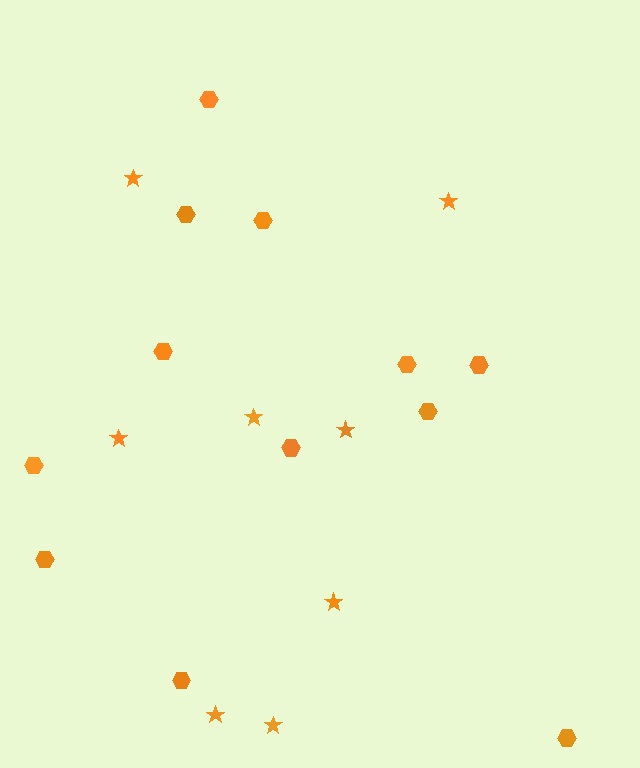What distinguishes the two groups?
There are 2 groups: one group of hexagons (12) and one group of stars (8).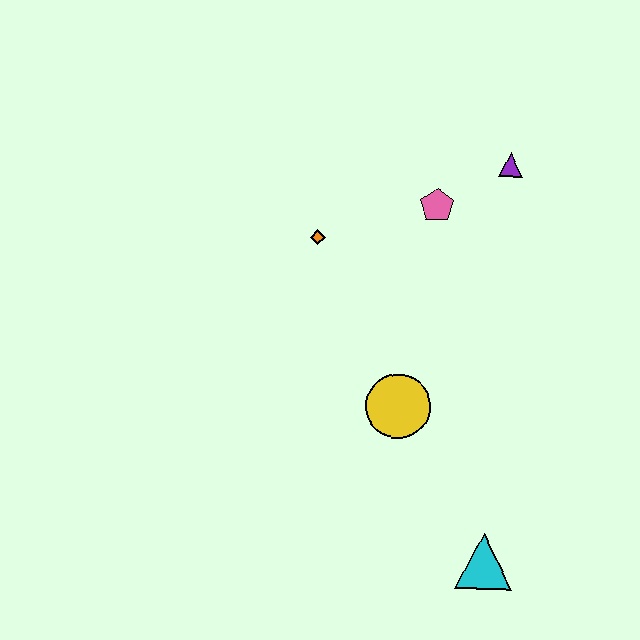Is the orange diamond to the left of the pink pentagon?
Yes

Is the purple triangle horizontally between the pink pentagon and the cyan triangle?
No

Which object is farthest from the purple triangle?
The cyan triangle is farthest from the purple triangle.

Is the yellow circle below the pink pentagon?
Yes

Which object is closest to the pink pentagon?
The purple triangle is closest to the pink pentagon.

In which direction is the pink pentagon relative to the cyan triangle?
The pink pentagon is above the cyan triangle.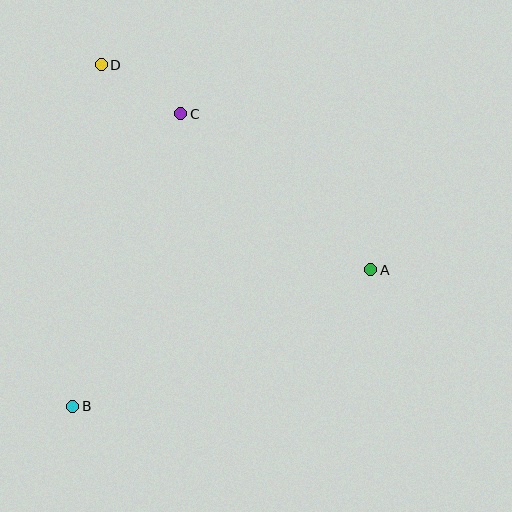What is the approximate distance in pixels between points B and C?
The distance between B and C is approximately 312 pixels.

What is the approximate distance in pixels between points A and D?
The distance between A and D is approximately 339 pixels.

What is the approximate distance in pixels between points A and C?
The distance between A and C is approximately 246 pixels.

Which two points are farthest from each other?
Points B and D are farthest from each other.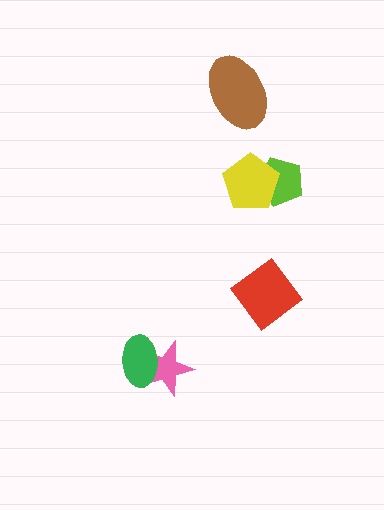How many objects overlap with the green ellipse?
1 object overlaps with the green ellipse.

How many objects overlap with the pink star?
1 object overlaps with the pink star.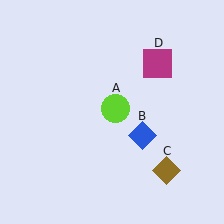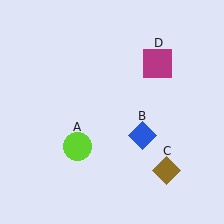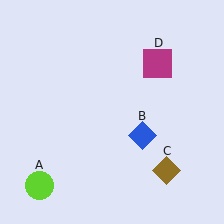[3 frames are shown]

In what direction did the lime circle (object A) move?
The lime circle (object A) moved down and to the left.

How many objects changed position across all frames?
1 object changed position: lime circle (object A).